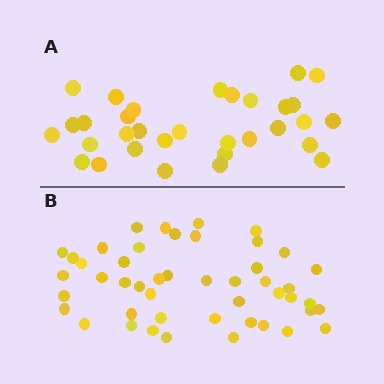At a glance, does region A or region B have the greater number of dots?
Region B (the bottom region) has more dots.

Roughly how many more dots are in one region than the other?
Region B has approximately 15 more dots than region A.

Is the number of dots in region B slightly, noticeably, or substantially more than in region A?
Region B has substantially more. The ratio is roughly 1.5 to 1.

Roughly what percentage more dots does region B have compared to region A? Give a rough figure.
About 45% more.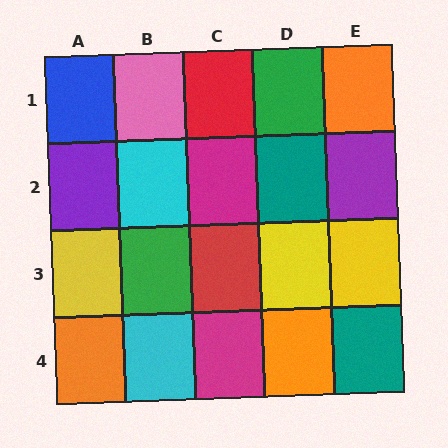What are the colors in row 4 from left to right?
Orange, cyan, magenta, orange, teal.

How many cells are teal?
2 cells are teal.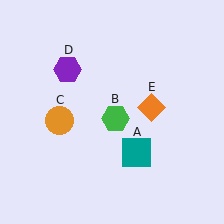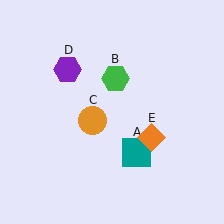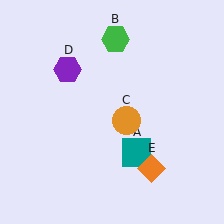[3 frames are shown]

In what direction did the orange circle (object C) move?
The orange circle (object C) moved right.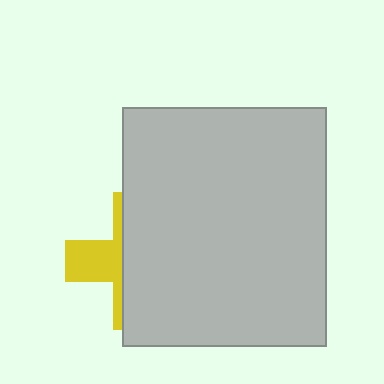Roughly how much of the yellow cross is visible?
A small part of it is visible (roughly 32%).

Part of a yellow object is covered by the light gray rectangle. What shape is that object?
It is a cross.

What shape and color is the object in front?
The object in front is a light gray rectangle.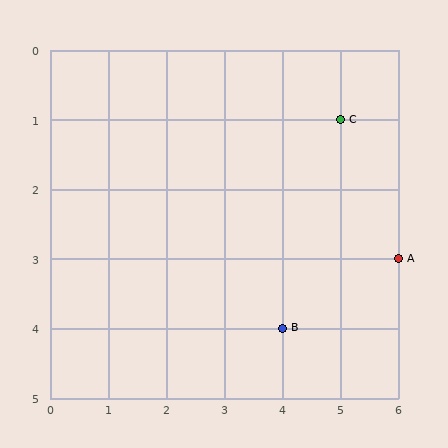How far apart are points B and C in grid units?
Points B and C are 1 column and 3 rows apart (about 3.2 grid units diagonally).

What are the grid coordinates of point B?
Point B is at grid coordinates (4, 4).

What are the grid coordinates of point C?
Point C is at grid coordinates (5, 1).